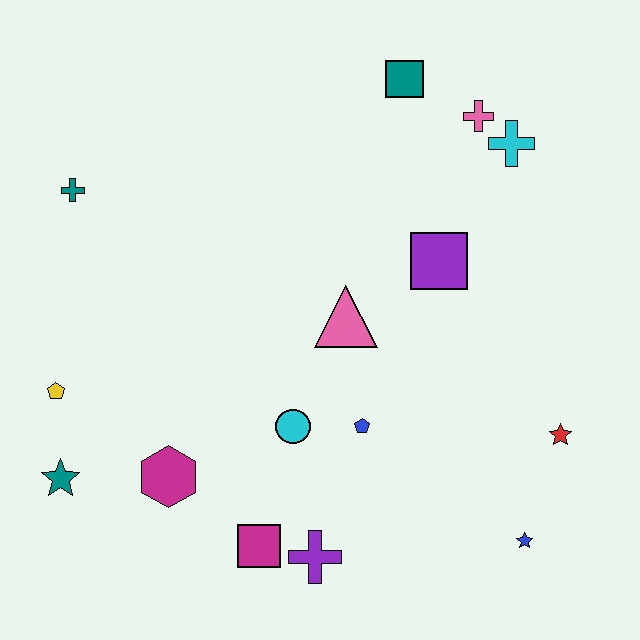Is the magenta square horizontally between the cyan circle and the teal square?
No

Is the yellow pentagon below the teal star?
No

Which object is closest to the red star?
The blue star is closest to the red star.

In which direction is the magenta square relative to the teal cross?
The magenta square is below the teal cross.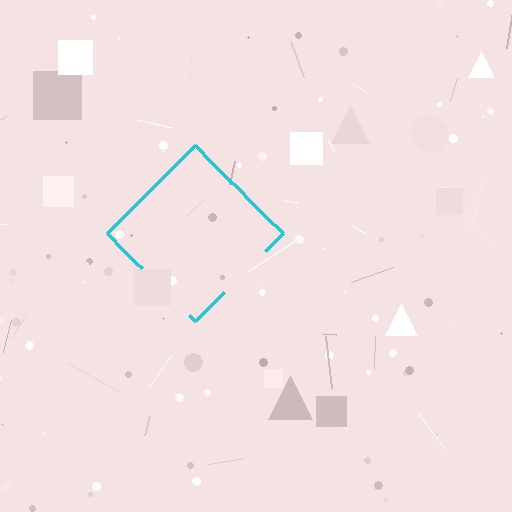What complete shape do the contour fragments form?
The contour fragments form a diamond.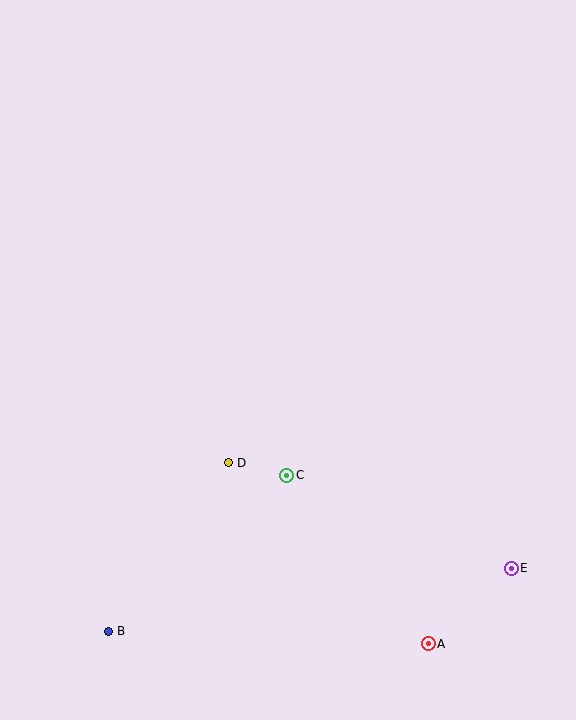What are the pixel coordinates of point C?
Point C is at (287, 475).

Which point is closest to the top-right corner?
Point C is closest to the top-right corner.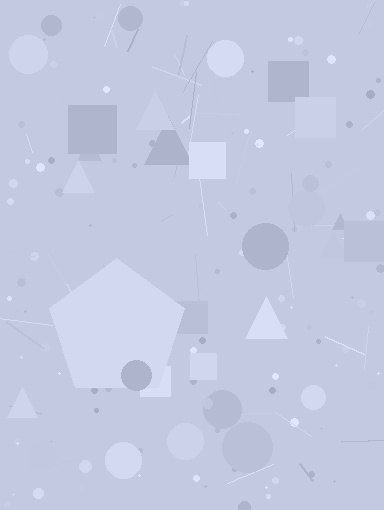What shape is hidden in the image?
A pentagon is hidden in the image.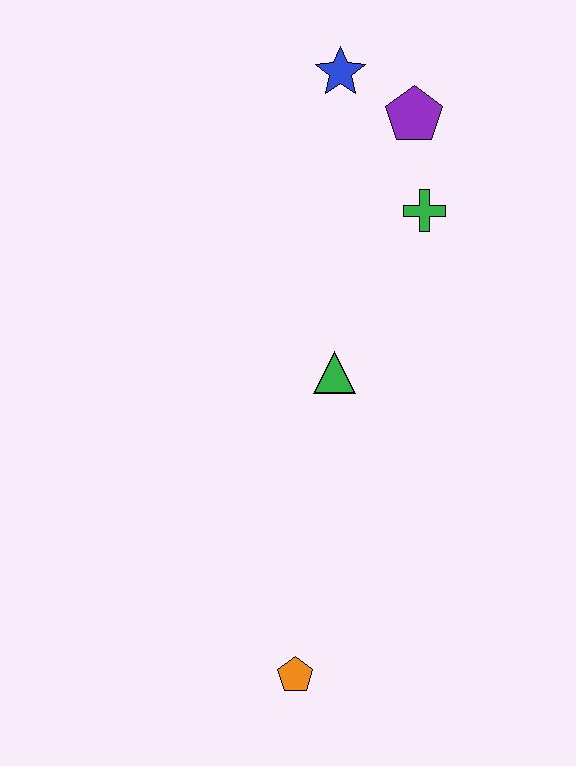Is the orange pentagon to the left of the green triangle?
Yes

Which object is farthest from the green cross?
The orange pentagon is farthest from the green cross.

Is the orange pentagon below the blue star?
Yes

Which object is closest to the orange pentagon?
The green triangle is closest to the orange pentagon.